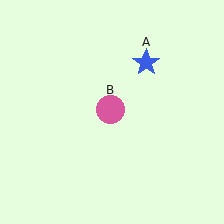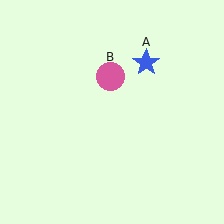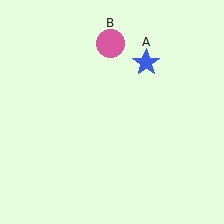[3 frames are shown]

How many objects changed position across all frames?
1 object changed position: pink circle (object B).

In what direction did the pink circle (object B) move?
The pink circle (object B) moved up.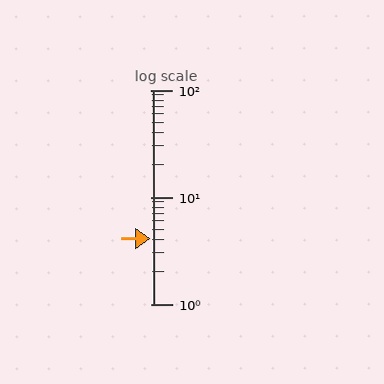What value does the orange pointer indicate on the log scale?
The pointer indicates approximately 4.1.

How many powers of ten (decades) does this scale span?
The scale spans 2 decades, from 1 to 100.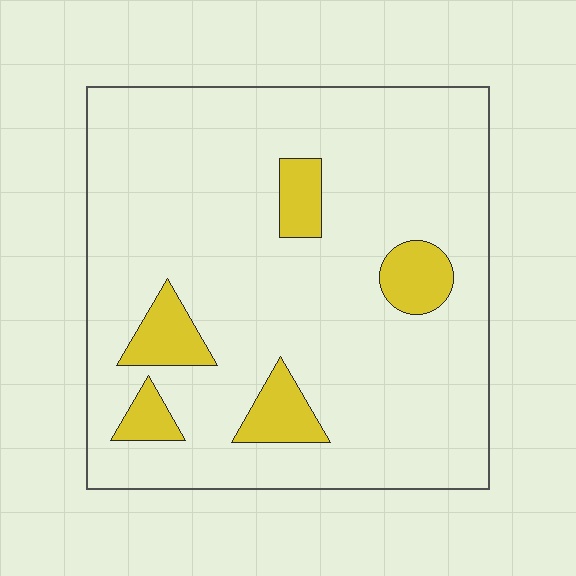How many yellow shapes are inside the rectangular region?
5.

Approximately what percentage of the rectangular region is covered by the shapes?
Approximately 10%.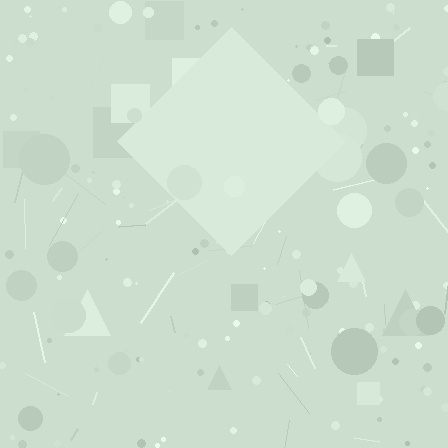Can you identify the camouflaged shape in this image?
The camouflaged shape is a diamond.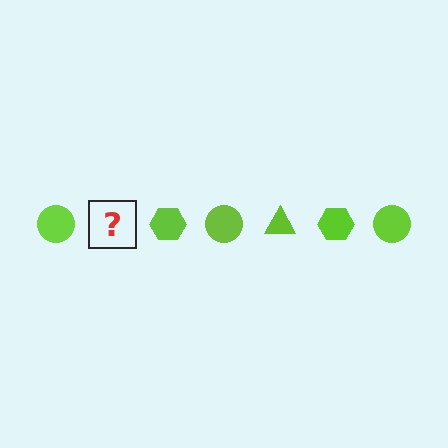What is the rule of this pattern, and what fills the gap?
The rule is that the pattern cycles through circle, triangle, hexagon shapes in lime. The gap should be filled with a lime triangle.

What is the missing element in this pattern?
The missing element is a lime triangle.